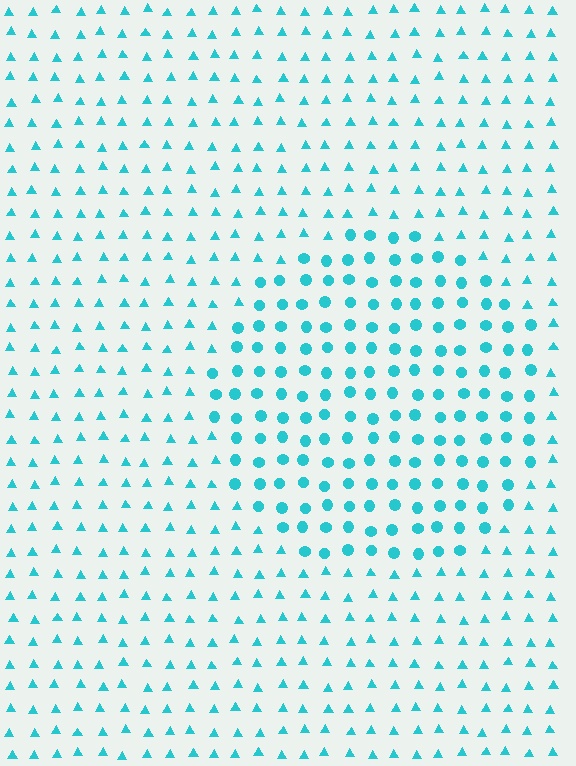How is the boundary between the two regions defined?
The boundary is defined by a change in element shape: circles inside vs. triangles outside. All elements share the same color and spacing.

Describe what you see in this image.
The image is filled with small cyan elements arranged in a uniform grid. A circle-shaped region contains circles, while the surrounding area contains triangles. The boundary is defined purely by the change in element shape.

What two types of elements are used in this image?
The image uses circles inside the circle region and triangles outside it.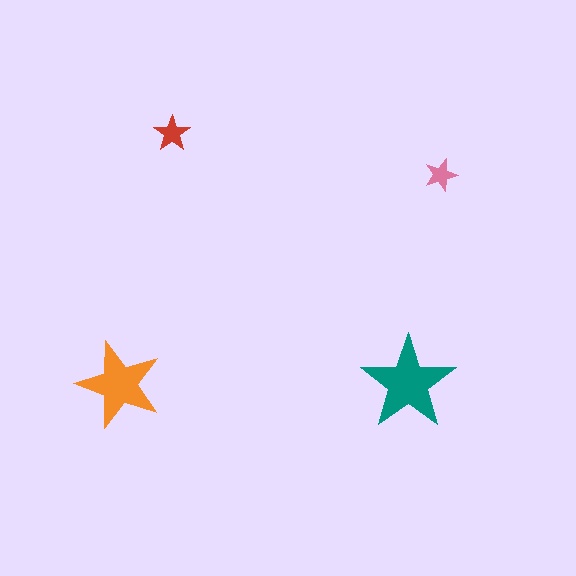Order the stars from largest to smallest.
the teal one, the orange one, the red one, the pink one.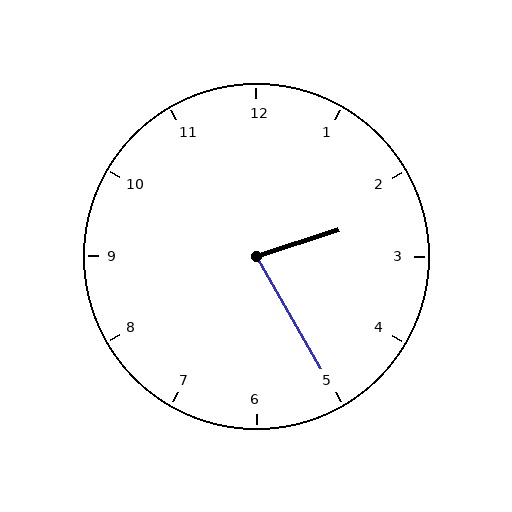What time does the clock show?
2:25.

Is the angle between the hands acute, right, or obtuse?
It is acute.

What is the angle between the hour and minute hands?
Approximately 78 degrees.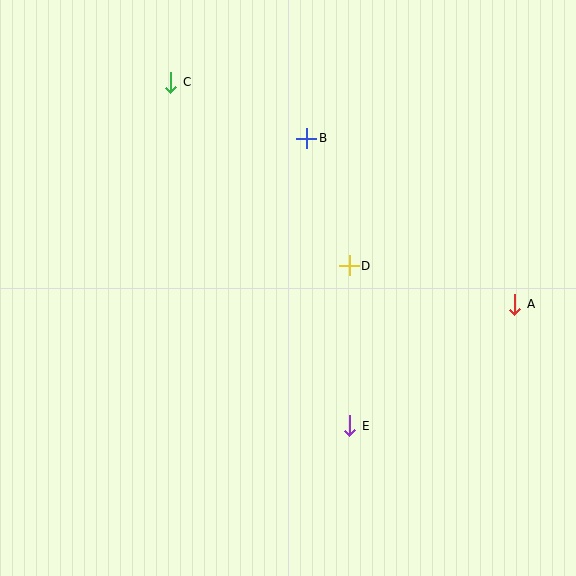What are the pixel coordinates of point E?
Point E is at (350, 426).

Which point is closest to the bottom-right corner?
Point E is closest to the bottom-right corner.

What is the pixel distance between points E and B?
The distance between E and B is 290 pixels.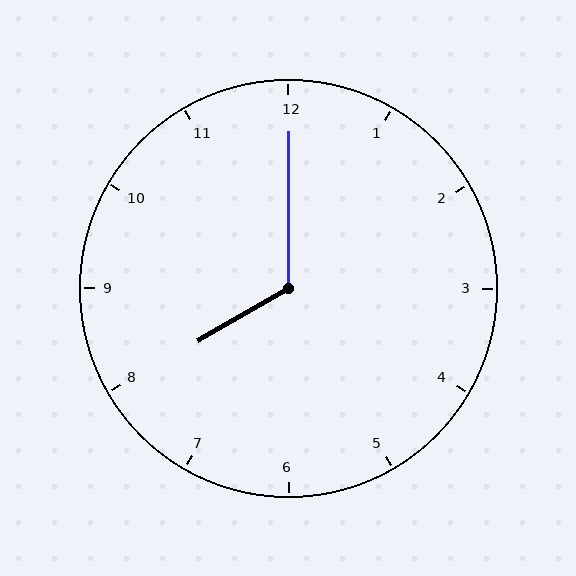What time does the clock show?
8:00.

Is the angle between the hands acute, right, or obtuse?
It is obtuse.